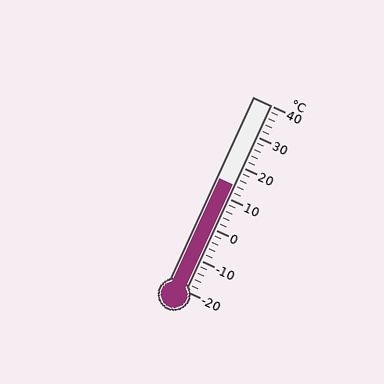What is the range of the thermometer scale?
The thermometer scale ranges from -20°C to 40°C.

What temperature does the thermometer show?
The thermometer shows approximately 14°C.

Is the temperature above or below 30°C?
The temperature is below 30°C.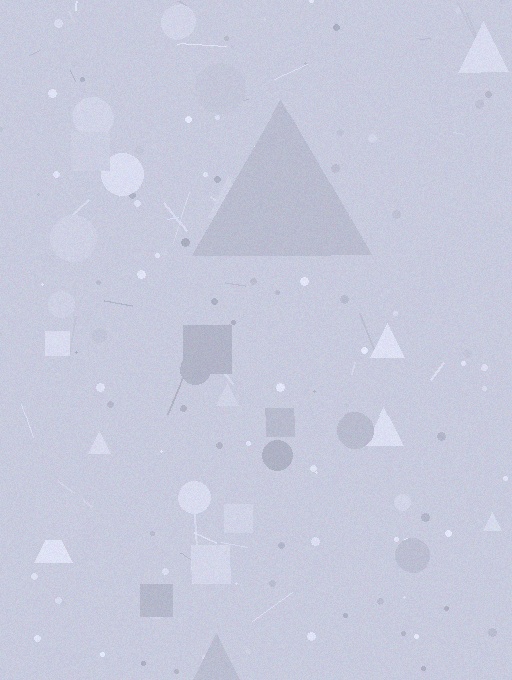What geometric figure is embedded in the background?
A triangle is embedded in the background.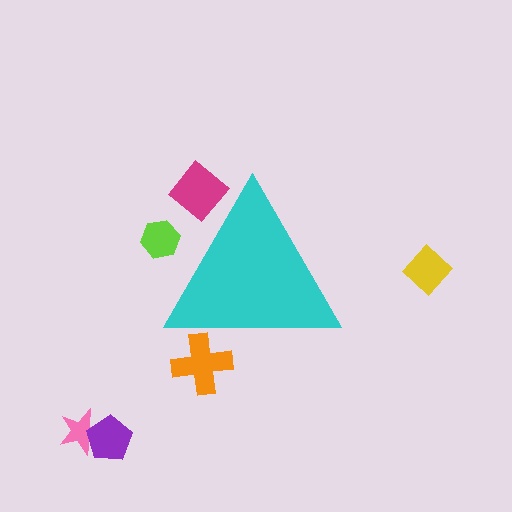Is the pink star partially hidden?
No, the pink star is fully visible.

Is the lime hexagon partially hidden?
Yes, the lime hexagon is partially hidden behind the cyan triangle.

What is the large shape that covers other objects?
A cyan triangle.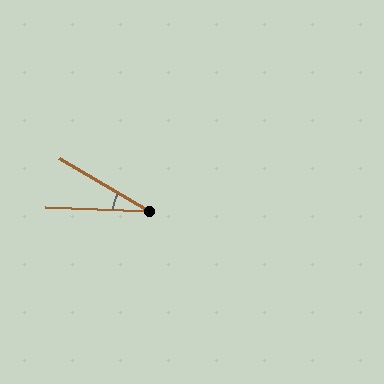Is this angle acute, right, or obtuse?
It is acute.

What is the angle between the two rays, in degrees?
Approximately 28 degrees.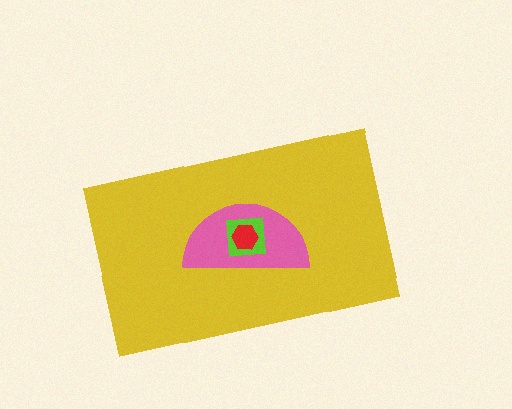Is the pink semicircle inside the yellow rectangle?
Yes.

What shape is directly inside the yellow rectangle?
The pink semicircle.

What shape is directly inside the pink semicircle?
The lime square.